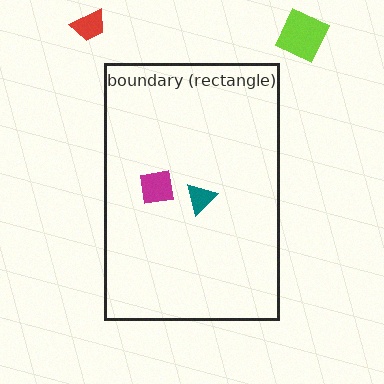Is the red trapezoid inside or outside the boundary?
Outside.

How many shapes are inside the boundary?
2 inside, 2 outside.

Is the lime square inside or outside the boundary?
Outside.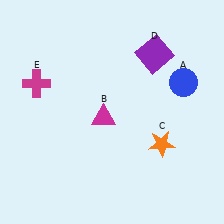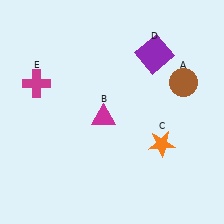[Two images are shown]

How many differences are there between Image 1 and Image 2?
There is 1 difference between the two images.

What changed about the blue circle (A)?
In Image 1, A is blue. In Image 2, it changed to brown.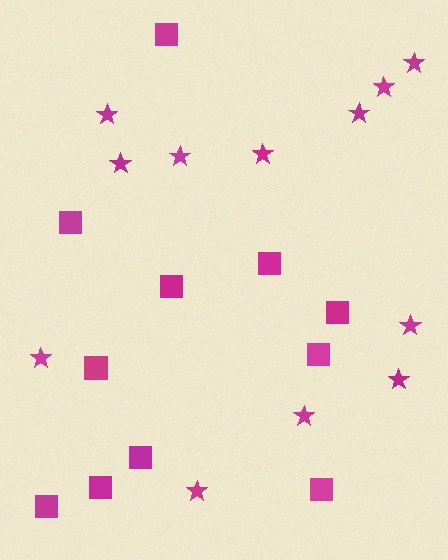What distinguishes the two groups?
There are 2 groups: one group of stars (12) and one group of squares (11).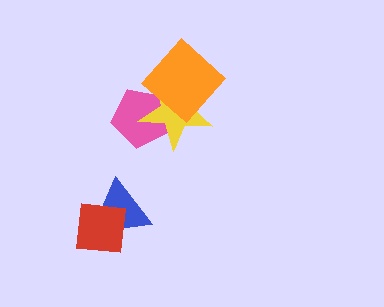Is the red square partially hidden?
No, no other shape covers it.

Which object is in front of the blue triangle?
The red square is in front of the blue triangle.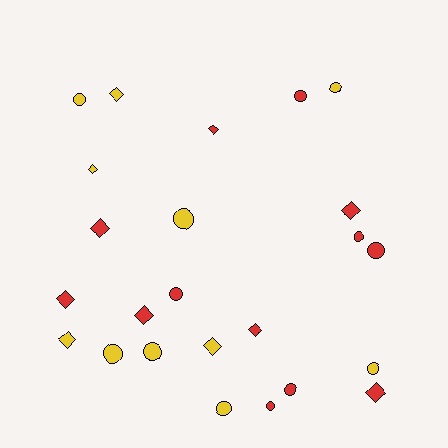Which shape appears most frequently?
Circle, with 13 objects.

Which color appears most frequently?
Red, with 13 objects.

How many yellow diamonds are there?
There are 4 yellow diamonds.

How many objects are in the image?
There are 24 objects.